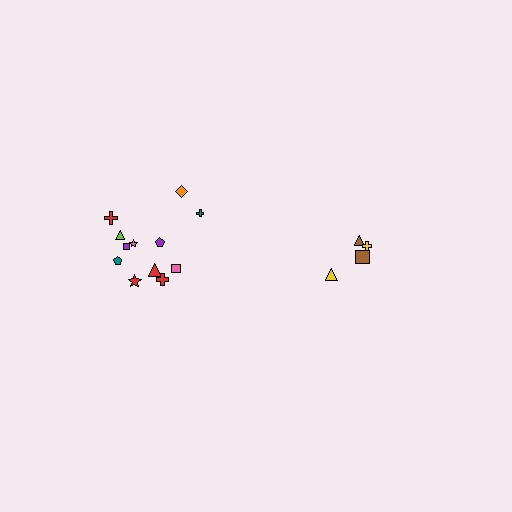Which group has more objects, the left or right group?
The left group.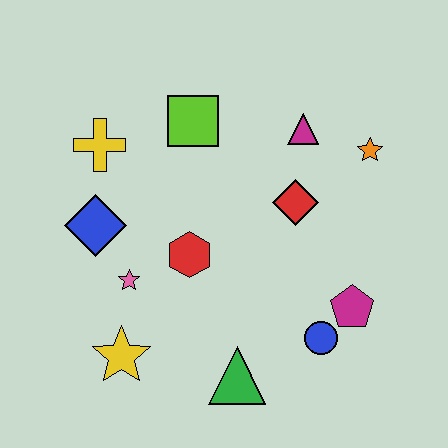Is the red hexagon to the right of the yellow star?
Yes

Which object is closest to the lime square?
The yellow cross is closest to the lime square.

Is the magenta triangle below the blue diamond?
No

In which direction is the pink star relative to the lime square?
The pink star is below the lime square.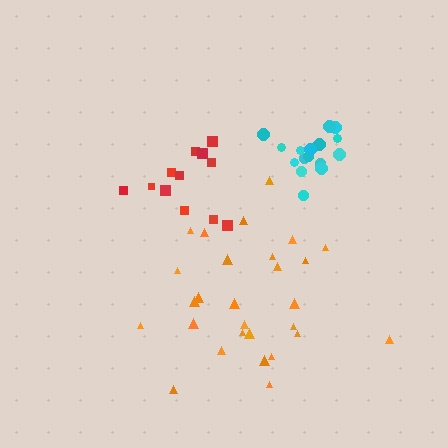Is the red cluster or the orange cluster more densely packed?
Orange.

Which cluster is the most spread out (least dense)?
Red.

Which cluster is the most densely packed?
Cyan.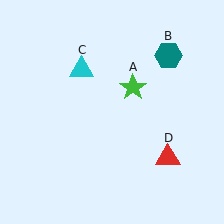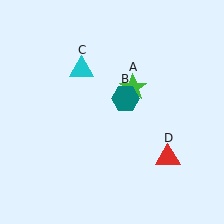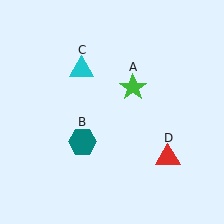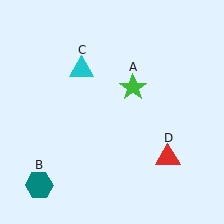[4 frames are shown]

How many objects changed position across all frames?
1 object changed position: teal hexagon (object B).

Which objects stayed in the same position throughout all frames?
Green star (object A) and cyan triangle (object C) and red triangle (object D) remained stationary.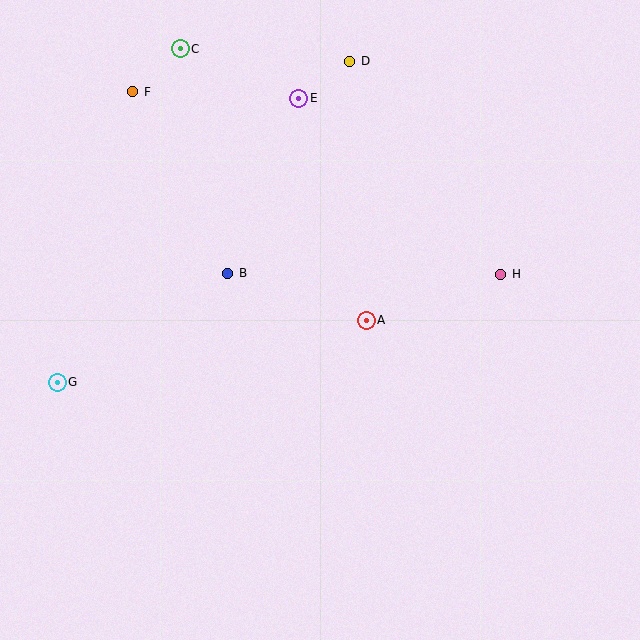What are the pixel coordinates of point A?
Point A is at (366, 320).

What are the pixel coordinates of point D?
Point D is at (350, 61).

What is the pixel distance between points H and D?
The distance between H and D is 261 pixels.